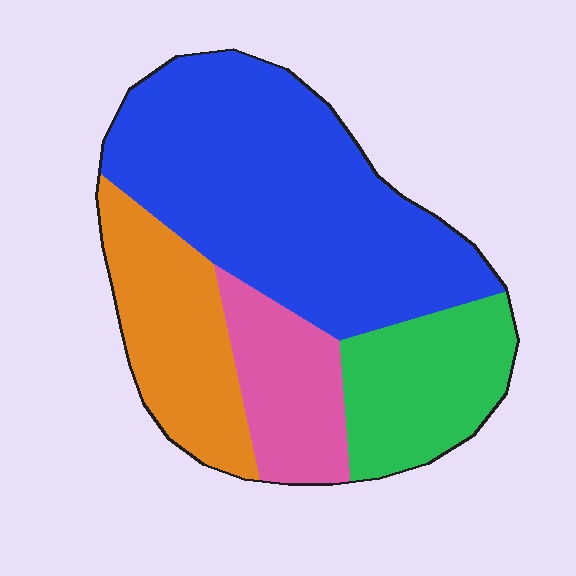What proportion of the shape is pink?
Pink takes up about one eighth (1/8) of the shape.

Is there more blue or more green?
Blue.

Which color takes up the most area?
Blue, at roughly 50%.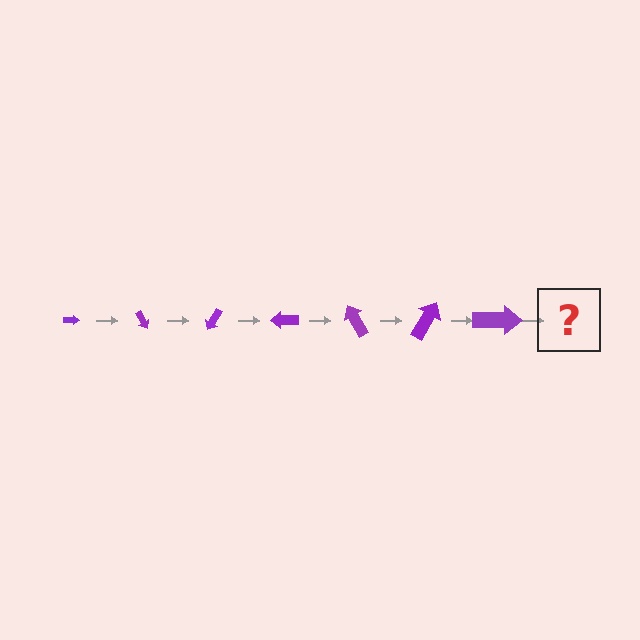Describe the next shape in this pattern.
It should be an arrow, larger than the previous one and rotated 420 degrees from the start.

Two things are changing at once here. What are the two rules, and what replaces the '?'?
The two rules are that the arrow grows larger each step and it rotates 60 degrees each step. The '?' should be an arrow, larger than the previous one and rotated 420 degrees from the start.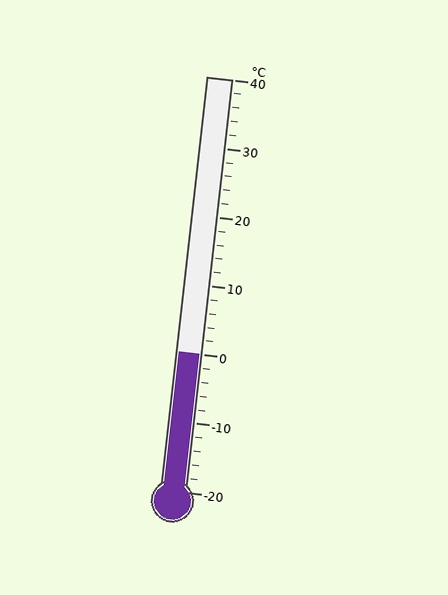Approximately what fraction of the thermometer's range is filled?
The thermometer is filled to approximately 35% of its range.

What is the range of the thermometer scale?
The thermometer scale ranges from -20°C to 40°C.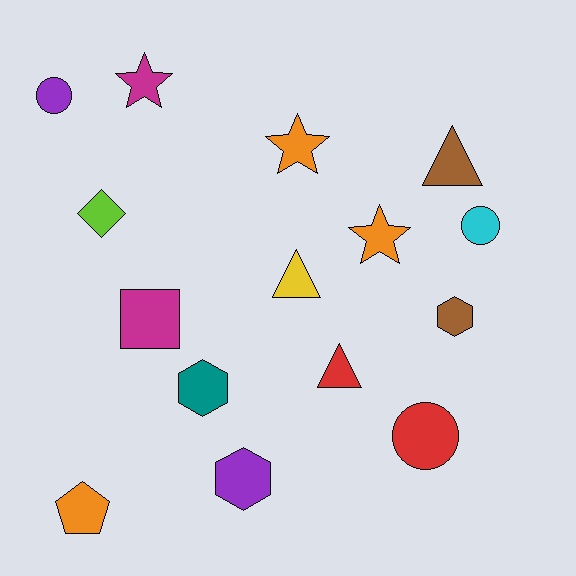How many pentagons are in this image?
There is 1 pentagon.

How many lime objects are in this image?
There is 1 lime object.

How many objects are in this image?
There are 15 objects.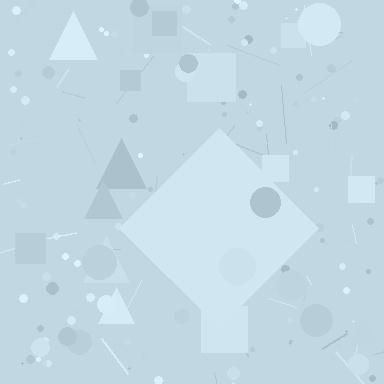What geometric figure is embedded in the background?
A diamond is embedded in the background.